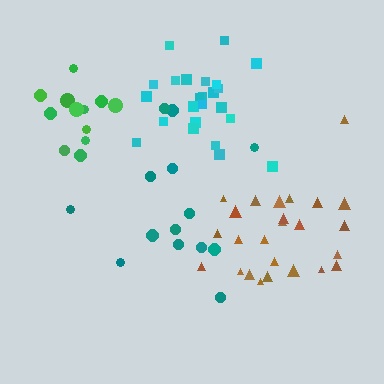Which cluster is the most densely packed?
Cyan.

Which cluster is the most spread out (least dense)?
Teal.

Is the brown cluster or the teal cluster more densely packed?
Brown.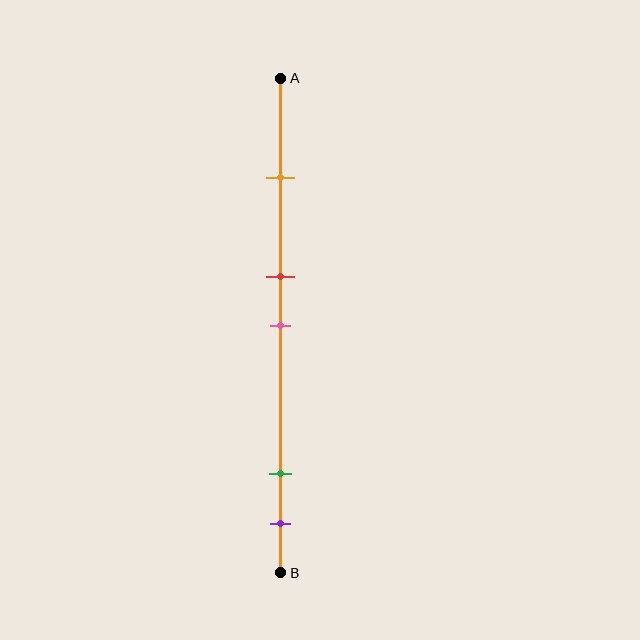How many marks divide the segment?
There are 5 marks dividing the segment.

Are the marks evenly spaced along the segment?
No, the marks are not evenly spaced.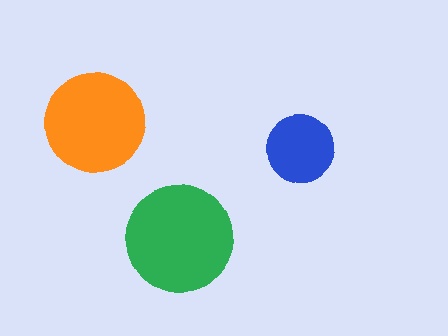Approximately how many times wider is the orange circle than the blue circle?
About 1.5 times wider.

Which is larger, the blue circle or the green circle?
The green one.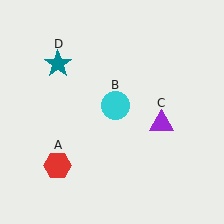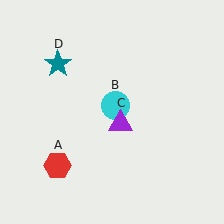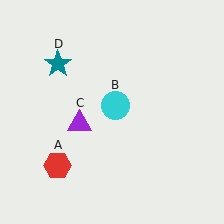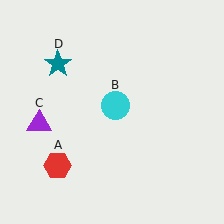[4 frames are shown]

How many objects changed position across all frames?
1 object changed position: purple triangle (object C).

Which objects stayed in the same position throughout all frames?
Red hexagon (object A) and cyan circle (object B) and teal star (object D) remained stationary.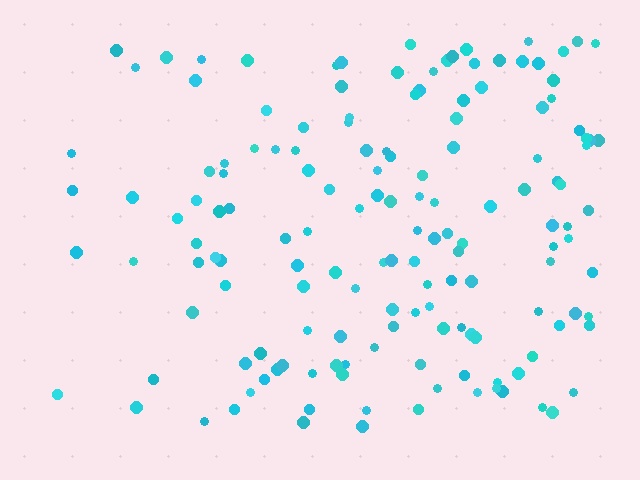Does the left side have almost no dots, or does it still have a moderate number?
Still a moderate number, just noticeably fewer than the right.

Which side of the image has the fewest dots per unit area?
The left.